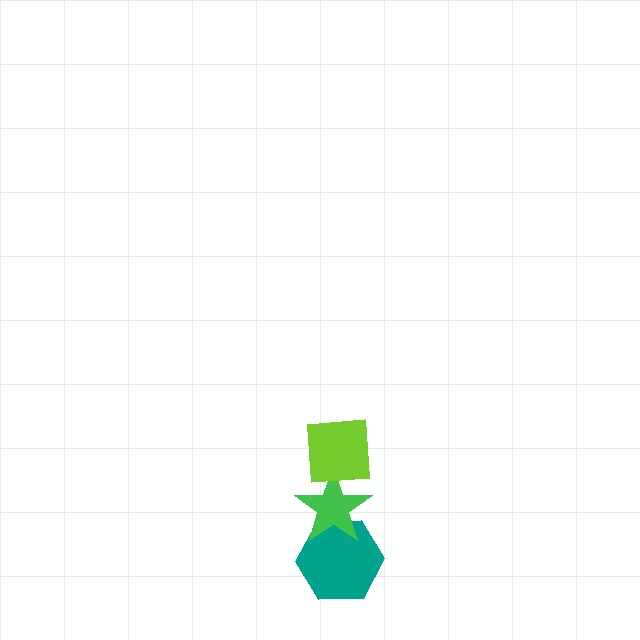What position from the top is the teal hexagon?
The teal hexagon is 3rd from the top.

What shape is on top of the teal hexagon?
The green star is on top of the teal hexagon.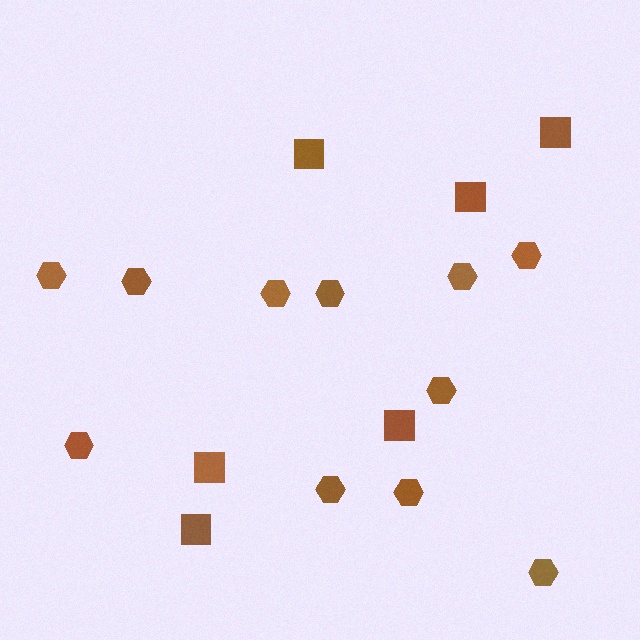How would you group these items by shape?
There are 2 groups: one group of hexagons (11) and one group of squares (6).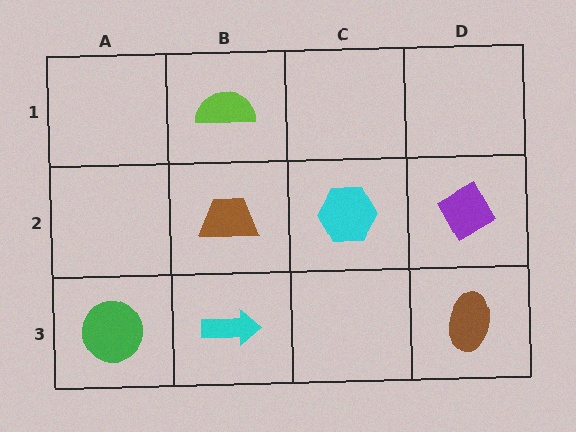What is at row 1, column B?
A lime semicircle.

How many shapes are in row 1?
1 shape.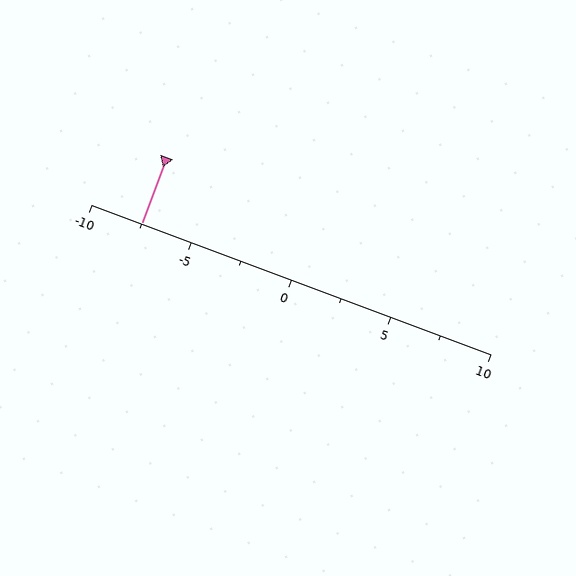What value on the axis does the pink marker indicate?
The marker indicates approximately -7.5.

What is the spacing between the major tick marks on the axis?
The major ticks are spaced 5 apart.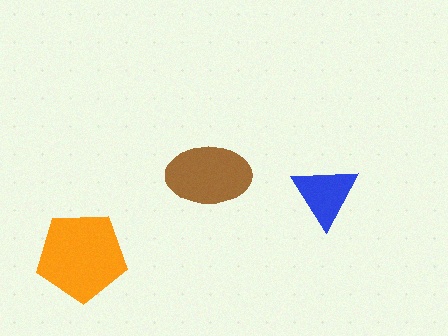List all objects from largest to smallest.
The orange pentagon, the brown ellipse, the blue triangle.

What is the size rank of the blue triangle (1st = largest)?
3rd.